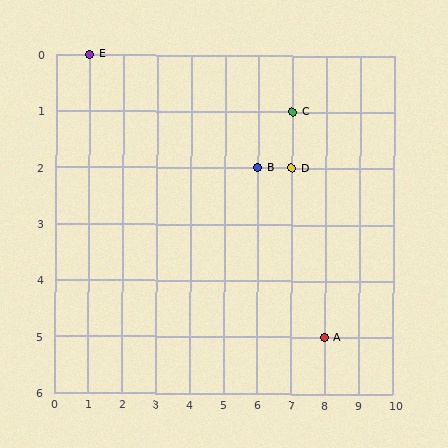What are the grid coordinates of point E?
Point E is at grid coordinates (1, 0).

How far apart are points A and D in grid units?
Points A and D are 1 column and 3 rows apart (about 3.2 grid units diagonally).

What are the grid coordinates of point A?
Point A is at grid coordinates (8, 5).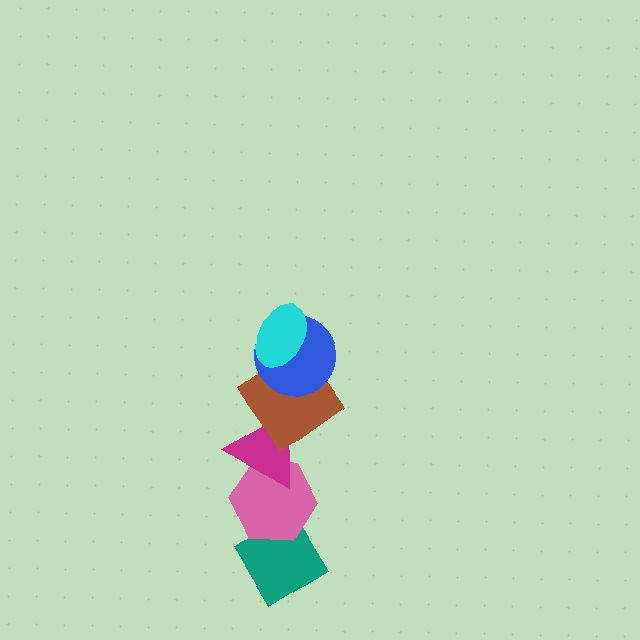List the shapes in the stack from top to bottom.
From top to bottom: the cyan ellipse, the blue circle, the brown diamond, the magenta triangle, the pink hexagon, the teal diamond.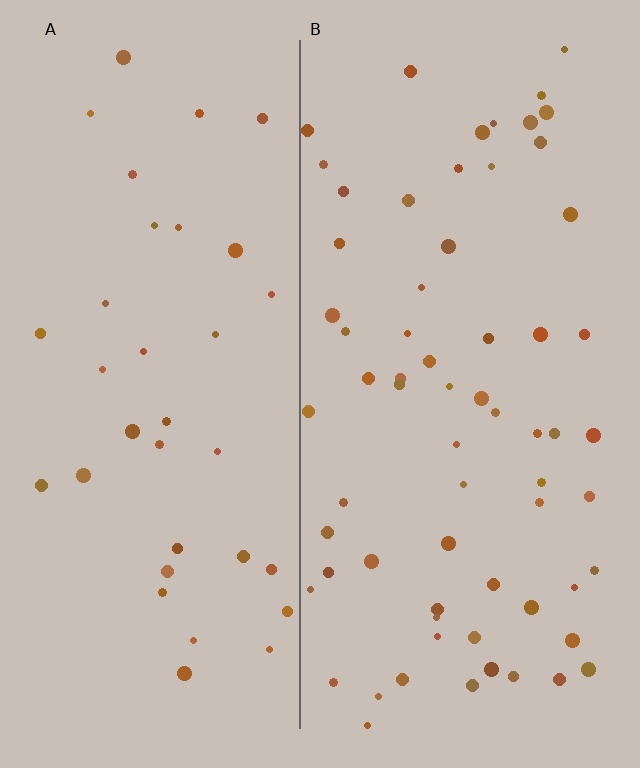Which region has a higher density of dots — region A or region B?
B (the right).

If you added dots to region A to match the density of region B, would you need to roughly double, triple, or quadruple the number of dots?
Approximately double.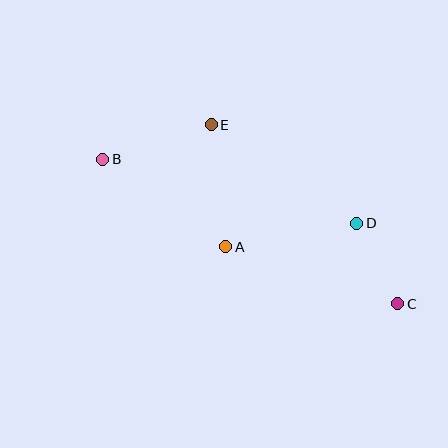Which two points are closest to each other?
Points C and D are closest to each other.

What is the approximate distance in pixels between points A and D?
The distance between A and D is approximately 133 pixels.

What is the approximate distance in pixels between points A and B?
The distance between A and B is approximately 151 pixels.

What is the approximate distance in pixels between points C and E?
The distance between C and E is approximately 258 pixels.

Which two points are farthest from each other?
Points B and C are farthest from each other.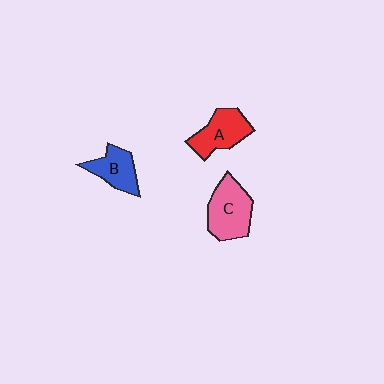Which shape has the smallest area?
Shape B (blue).